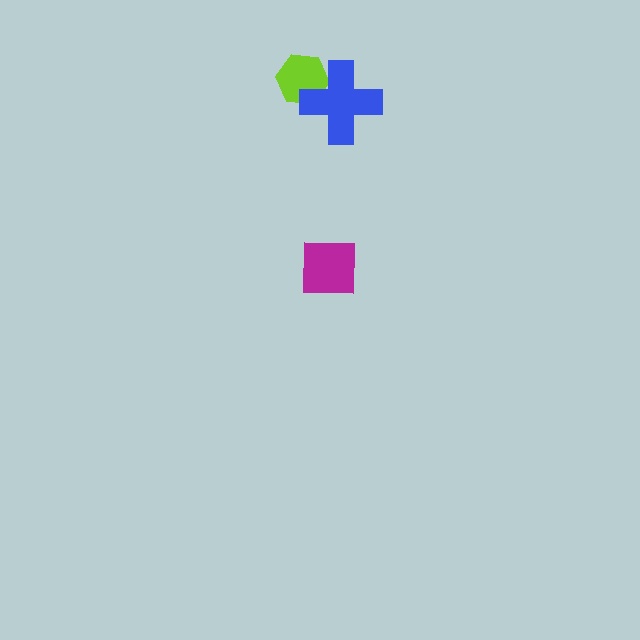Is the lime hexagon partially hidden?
Yes, it is partially covered by another shape.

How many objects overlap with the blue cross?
1 object overlaps with the blue cross.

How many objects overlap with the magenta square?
0 objects overlap with the magenta square.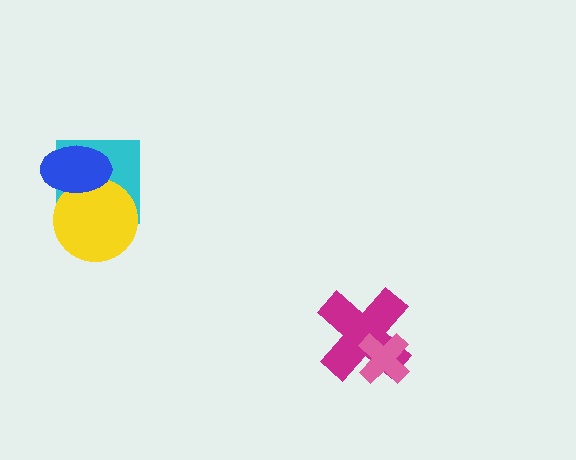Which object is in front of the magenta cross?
The pink cross is in front of the magenta cross.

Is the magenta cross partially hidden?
Yes, it is partially covered by another shape.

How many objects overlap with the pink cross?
1 object overlaps with the pink cross.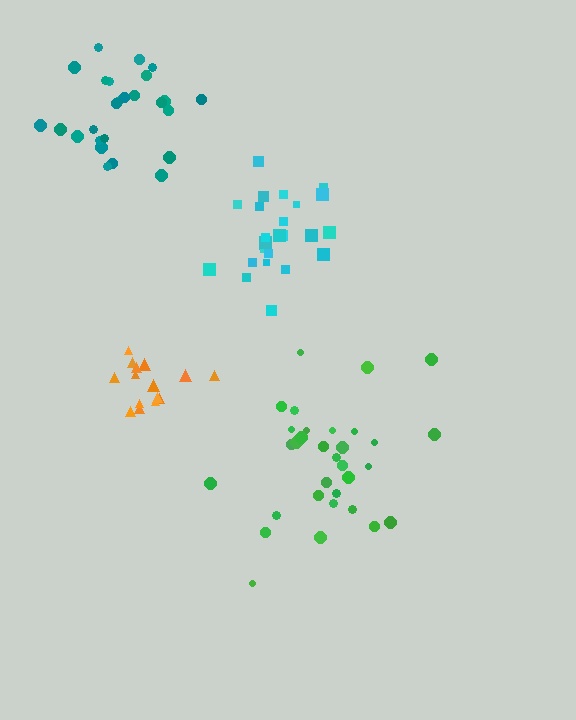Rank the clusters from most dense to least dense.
cyan, orange, teal, green.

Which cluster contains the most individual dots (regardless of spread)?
Green (32).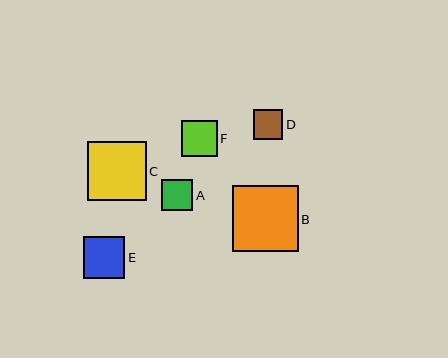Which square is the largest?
Square B is the largest with a size of approximately 66 pixels.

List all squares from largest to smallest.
From largest to smallest: B, C, E, F, A, D.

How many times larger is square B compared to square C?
Square B is approximately 1.1 times the size of square C.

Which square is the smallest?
Square D is the smallest with a size of approximately 29 pixels.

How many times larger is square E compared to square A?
Square E is approximately 1.3 times the size of square A.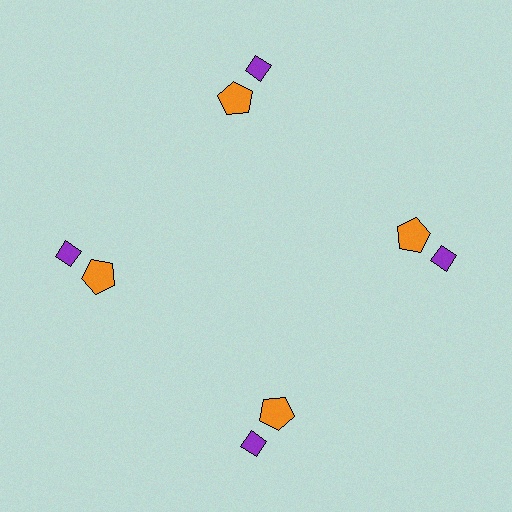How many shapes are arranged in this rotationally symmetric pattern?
There are 8 shapes, arranged in 4 groups of 2.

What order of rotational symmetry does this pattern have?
This pattern has 4-fold rotational symmetry.